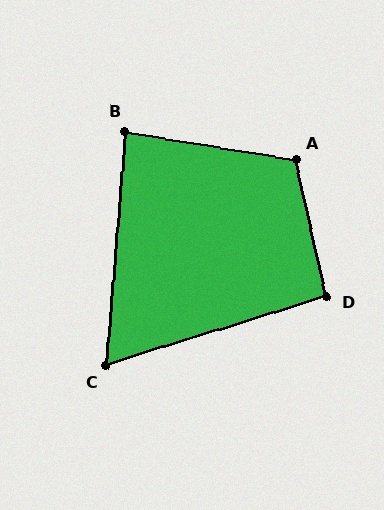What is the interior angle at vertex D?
Approximately 95 degrees (approximately right).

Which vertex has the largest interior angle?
A, at approximately 112 degrees.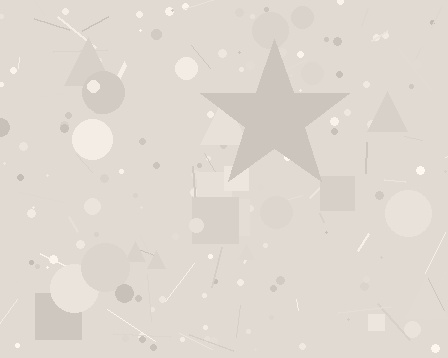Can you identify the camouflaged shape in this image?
The camouflaged shape is a star.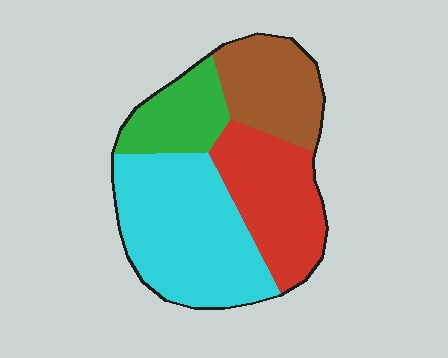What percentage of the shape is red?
Red covers about 25% of the shape.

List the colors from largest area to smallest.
From largest to smallest: cyan, red, brown, green.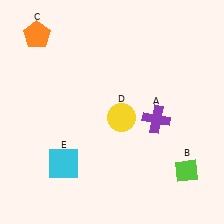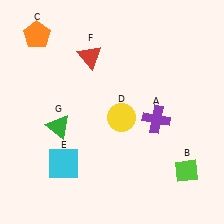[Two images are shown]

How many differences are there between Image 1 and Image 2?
There are 2 differences between the two images.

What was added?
A red triangle (F), a green triangle (G) were added in Image 2.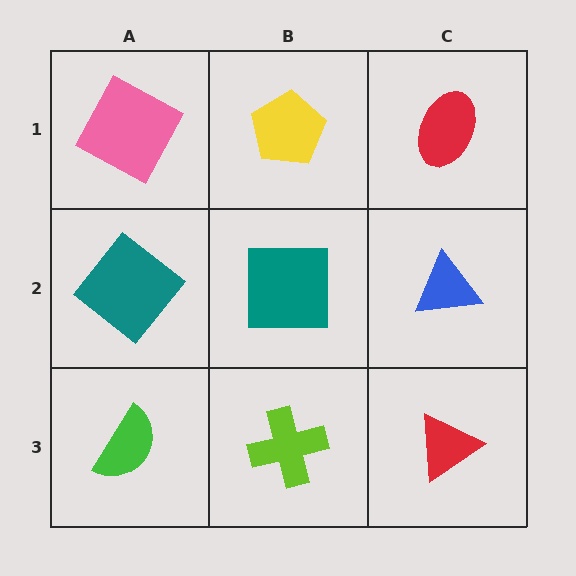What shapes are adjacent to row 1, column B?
A teal square (row 2, column B), a pink square (row 1, column A), a red ellipse (row 1, column C).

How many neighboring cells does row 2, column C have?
3.